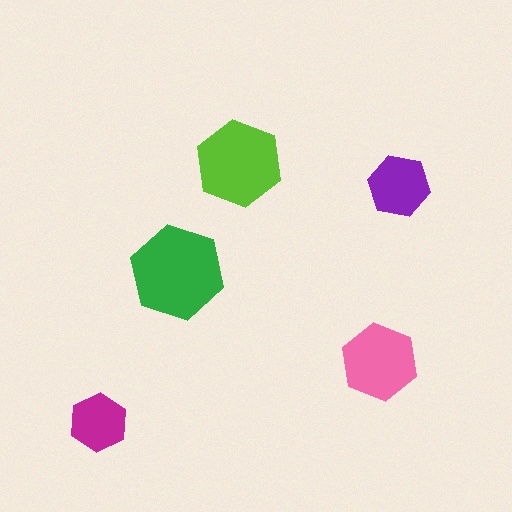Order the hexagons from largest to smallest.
the green one, the lime one, the pink one, the purple one, the magenta one.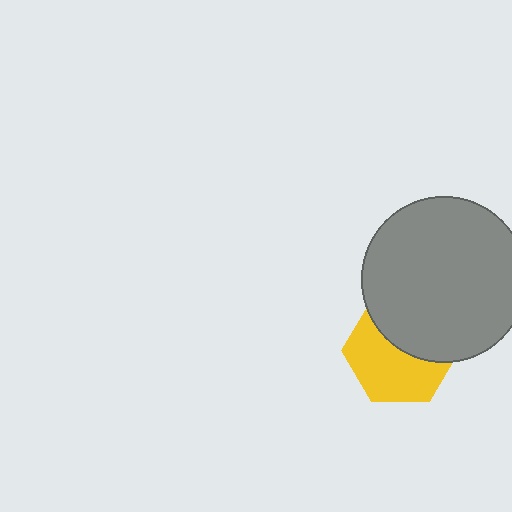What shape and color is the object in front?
The object in front is a gray circle.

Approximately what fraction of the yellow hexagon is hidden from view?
Roughly 44% of the yellow hexagon is hidden behind the gray circle.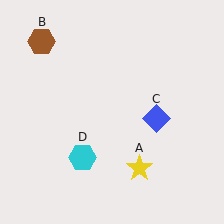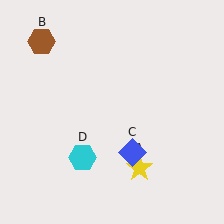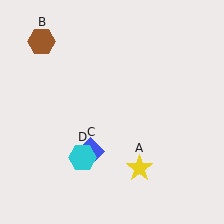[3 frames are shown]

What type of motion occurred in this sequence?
The blue diamond (object C) rotated clockwise around the center of the scene.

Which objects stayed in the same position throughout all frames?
Yellow star (object A) and brown hexagon (object B) and cyan hexagon (object D) remained stationary.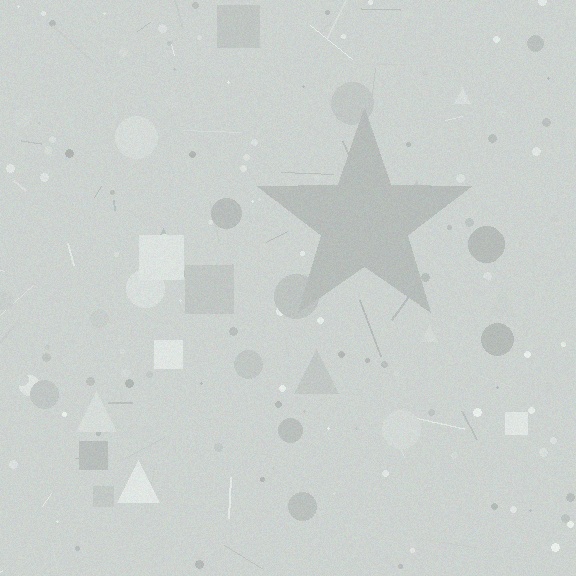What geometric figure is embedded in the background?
A star is embedded in the background.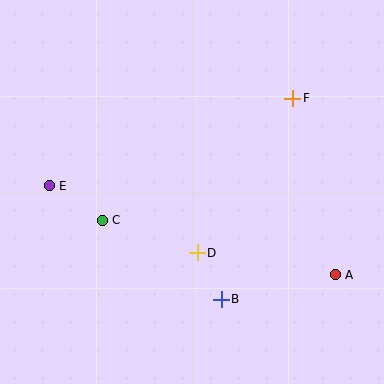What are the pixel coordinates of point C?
Point C is at (102, 220).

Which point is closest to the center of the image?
Point D at (197, 253) is closest to the center.